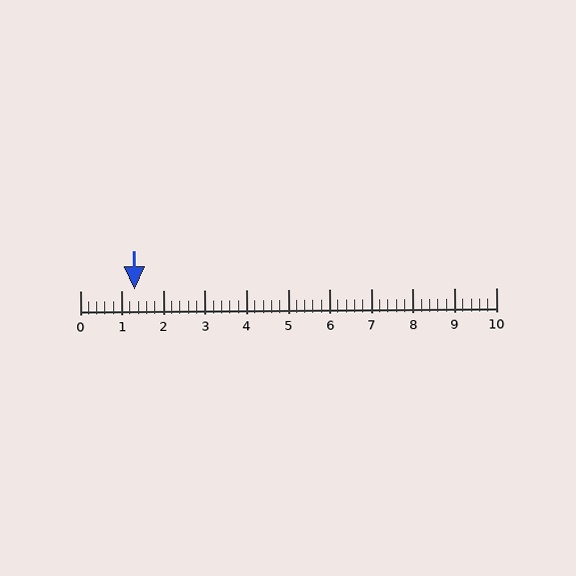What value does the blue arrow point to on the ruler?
The blue arrow points to approximately 1.3.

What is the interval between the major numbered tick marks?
The major tick marks are spaced 1 units apart.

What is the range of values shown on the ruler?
The ruler shows values from 0 to 10.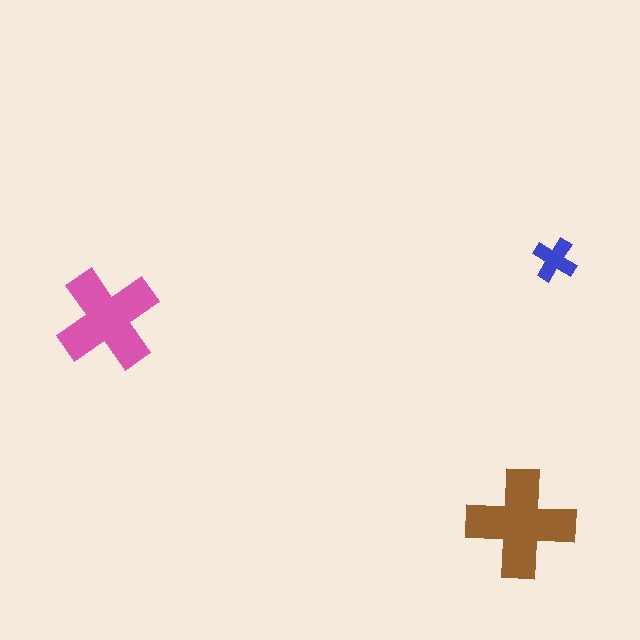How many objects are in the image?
There are 3 objects in the image.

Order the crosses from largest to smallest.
the brown one, the pink one, the blue one.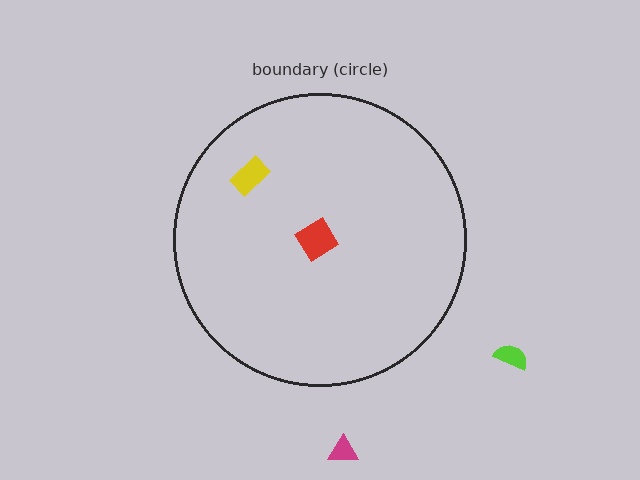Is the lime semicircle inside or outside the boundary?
Outside.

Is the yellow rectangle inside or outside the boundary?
Inside.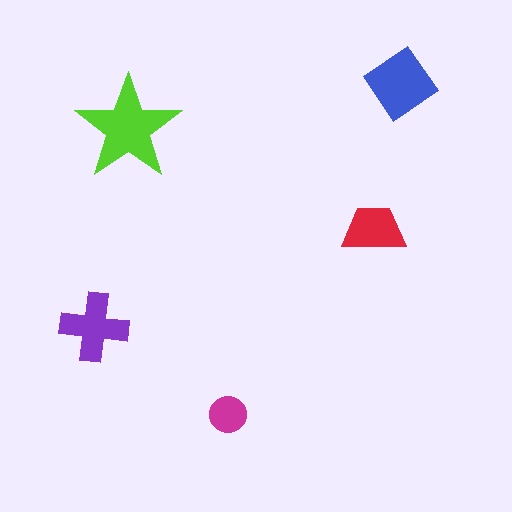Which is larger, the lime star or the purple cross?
The lime star.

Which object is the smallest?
The magenta circle.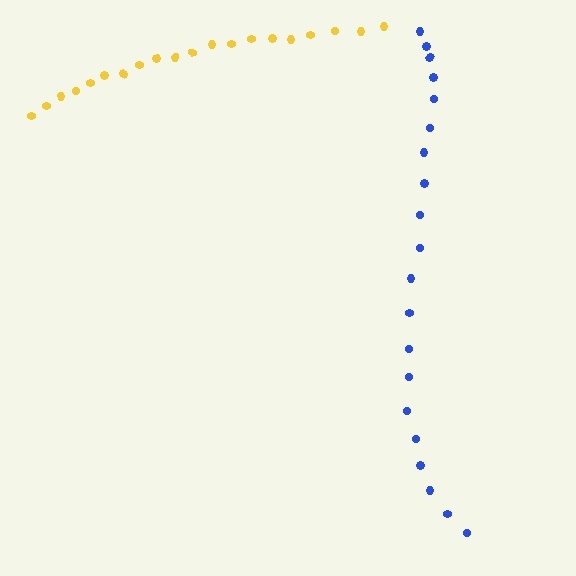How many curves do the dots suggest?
There are 2 distinct paths.